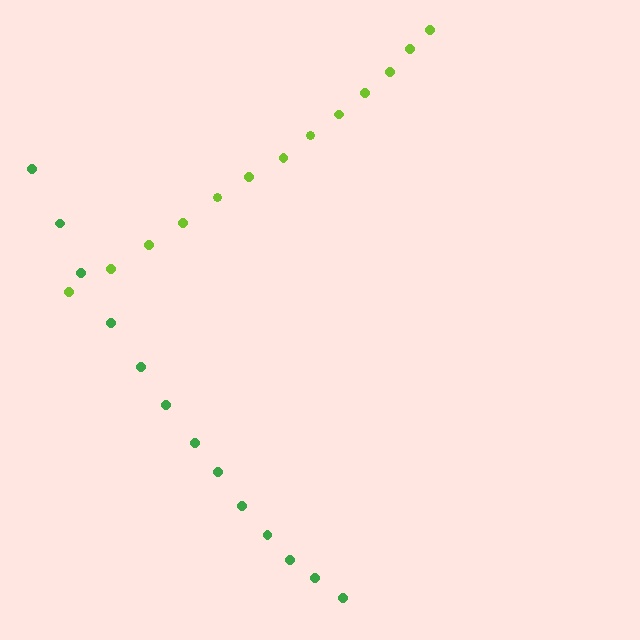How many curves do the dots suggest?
There are 2 distinct paths.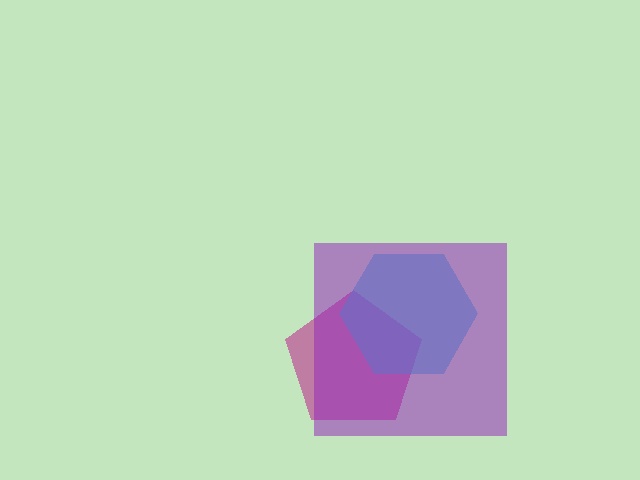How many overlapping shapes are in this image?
There are 3 overlapping shapes in the image.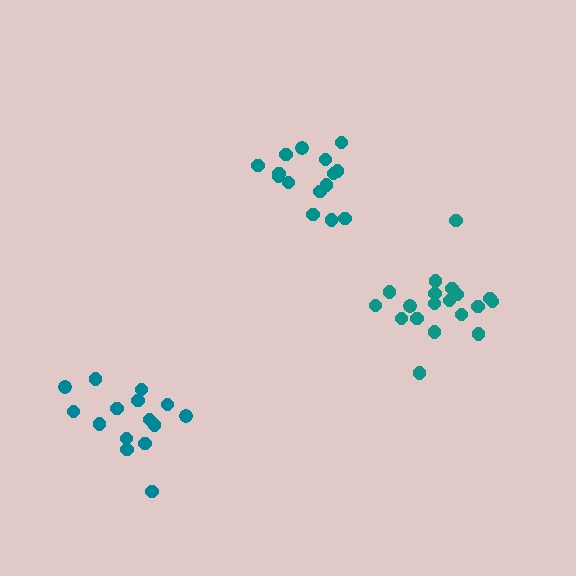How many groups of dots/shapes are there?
There are 3 groups.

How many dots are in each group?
Group 1: 19 dots, Group 2: 15 dots, Group 3: 15 dots (49 total).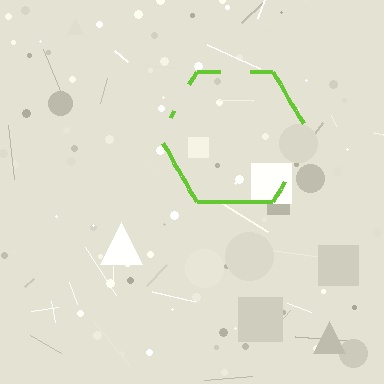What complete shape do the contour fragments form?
The contour fragments form a hexagon.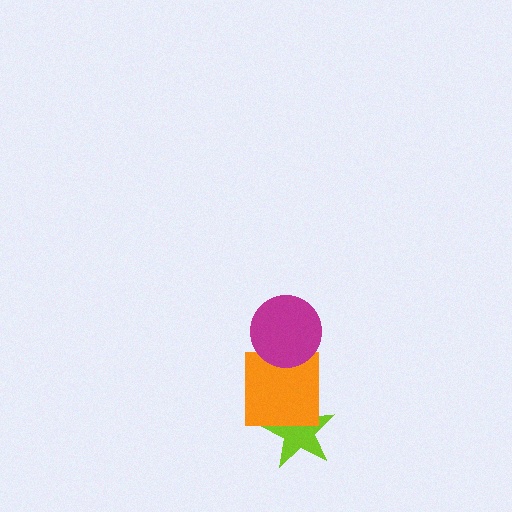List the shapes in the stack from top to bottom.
From top to bottom: the magenta circle, the orange square, the lime star.